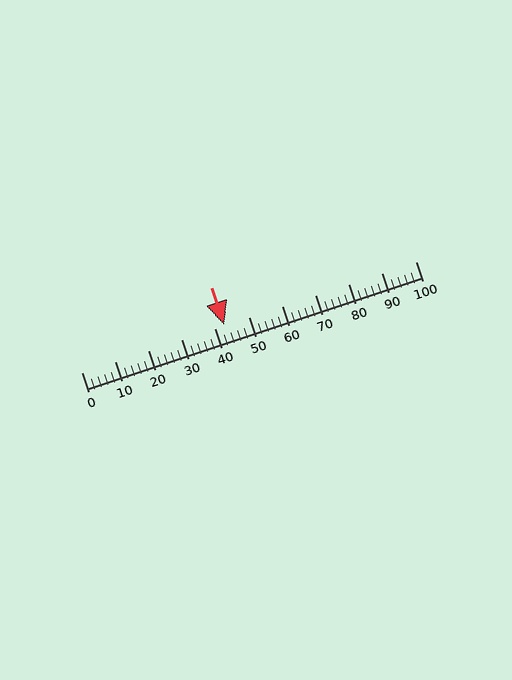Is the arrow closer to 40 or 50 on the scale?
The arrow is closer to 40.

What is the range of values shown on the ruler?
The ruler shows values from 0 to 100.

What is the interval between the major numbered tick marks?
The major tick marks are spaced 10 units apart.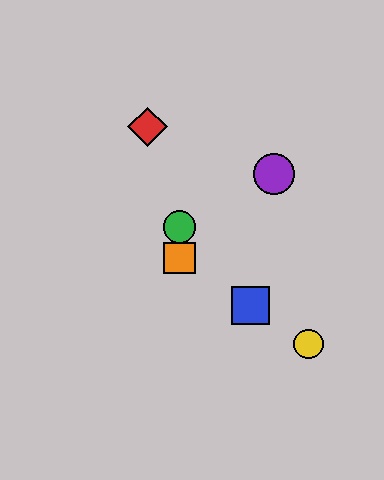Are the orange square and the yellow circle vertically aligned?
No, the orange square is at x≈179 and the yellow circle is at x≈308.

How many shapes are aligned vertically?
2 shapes (the green circle, the orange square) are aligned vertically.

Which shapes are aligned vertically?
The green circle, the orange square are aligned vertically.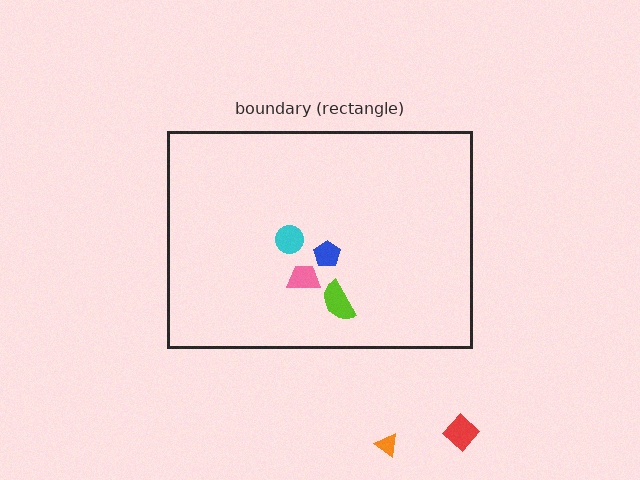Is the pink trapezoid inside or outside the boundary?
Inside.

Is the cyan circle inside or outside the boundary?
Inside.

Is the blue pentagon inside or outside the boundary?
Inside.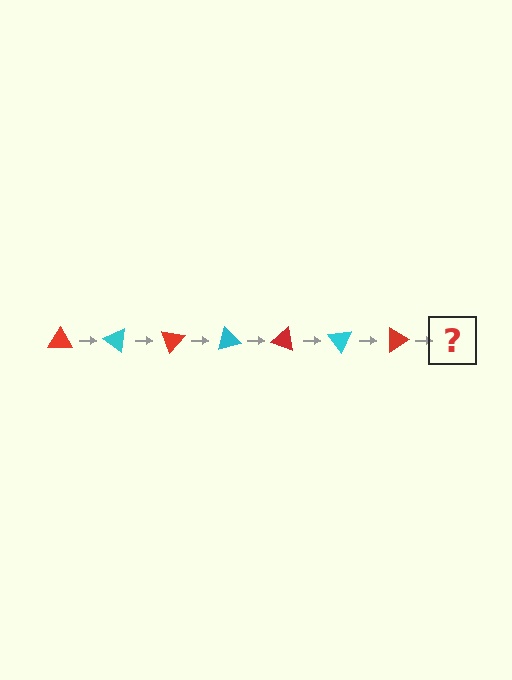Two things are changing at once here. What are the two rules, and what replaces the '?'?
The two rules are that it rotates 35 degrees each step and the color cycles through red and cyan. The '?' should be a cyan triangle, rotated 245 degrees from the start.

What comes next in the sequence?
The next element should be a cyan triangle, rotated 245 degrees from the start.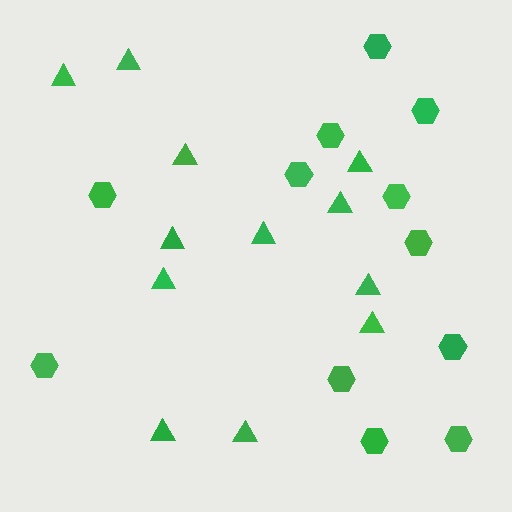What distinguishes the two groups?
There are 2 groups: one group of triangles (12) and one group of hexagons (12).